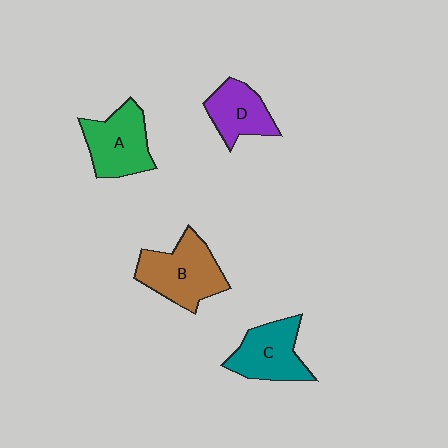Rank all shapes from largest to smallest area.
From largest to smallest: B (brown), A (green), C (teal), D (purple).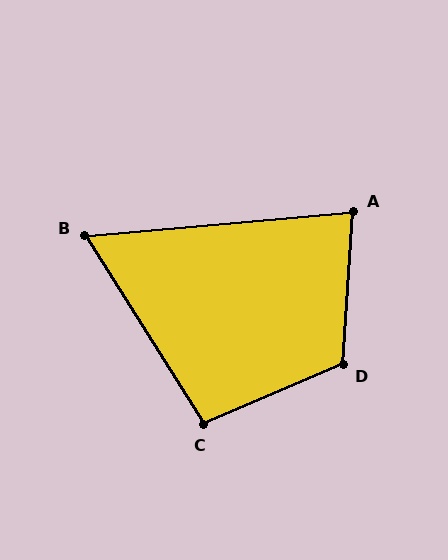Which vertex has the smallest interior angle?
B, at approximately 63 degrees.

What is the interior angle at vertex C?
Approximately 99 degrees (obtuse).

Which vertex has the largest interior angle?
D, at approximately 117 degrees.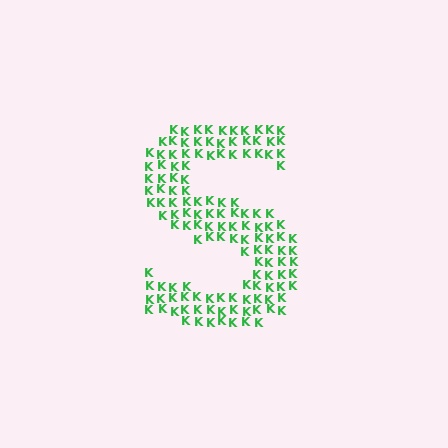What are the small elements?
The small elements are letter K's.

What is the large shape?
The large shape is the letter S.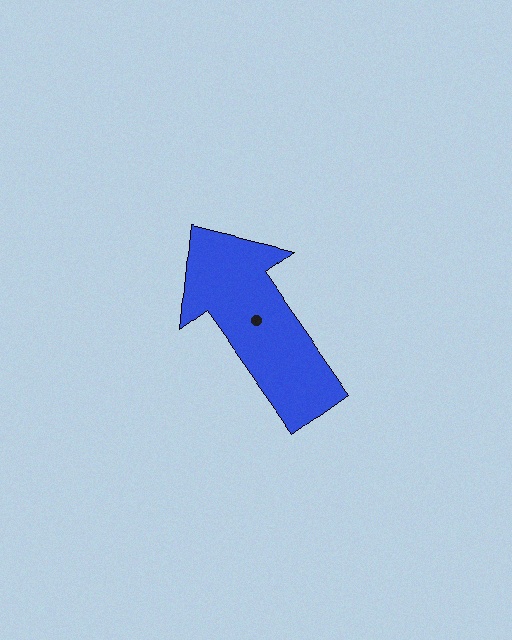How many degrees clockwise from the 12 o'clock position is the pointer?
Approximately 325 degrees.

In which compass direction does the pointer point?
Northwest.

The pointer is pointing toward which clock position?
Roughly 11 o'clock.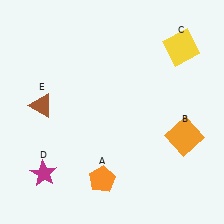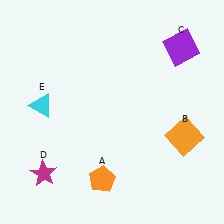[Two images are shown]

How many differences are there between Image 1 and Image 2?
There are 2 differences between the two images.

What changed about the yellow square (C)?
In Image 1, C is yellow. In Image 2, it changed to purple.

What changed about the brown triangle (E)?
In Image 1, E is brown. In Image 2, it changed to cyan.